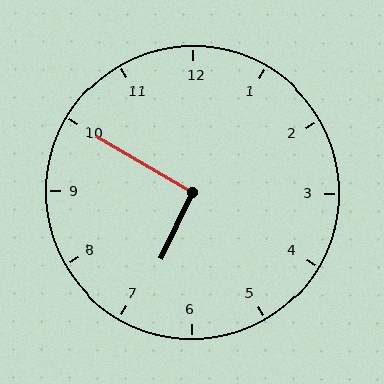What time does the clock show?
6:50.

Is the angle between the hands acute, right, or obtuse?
It is right.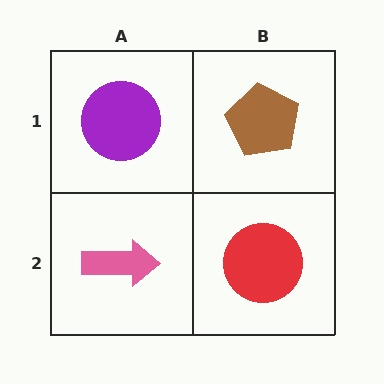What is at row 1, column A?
A purple circle.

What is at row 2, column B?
A red circle.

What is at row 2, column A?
A pink arrow.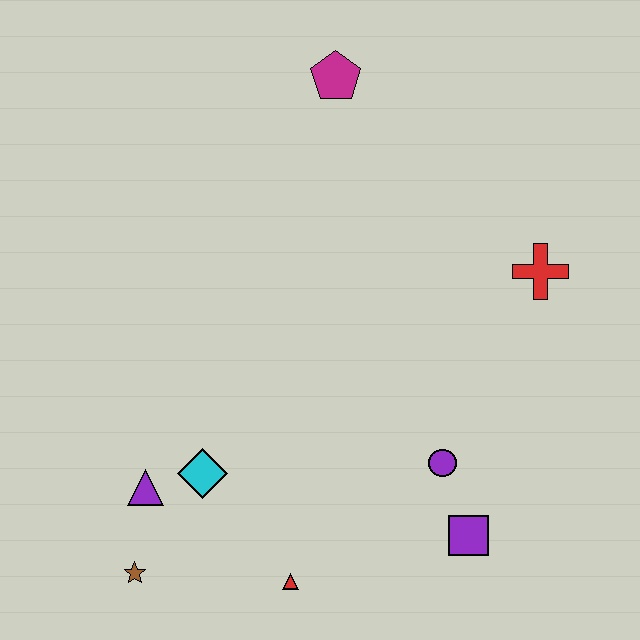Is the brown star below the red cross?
Yes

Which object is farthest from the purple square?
The magenta pentagon is farthest from the purple square.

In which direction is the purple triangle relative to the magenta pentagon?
The purple triangle is below the magenta pentagon.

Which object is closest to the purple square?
The purple circle is closest to the purple square.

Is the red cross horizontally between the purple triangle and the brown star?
No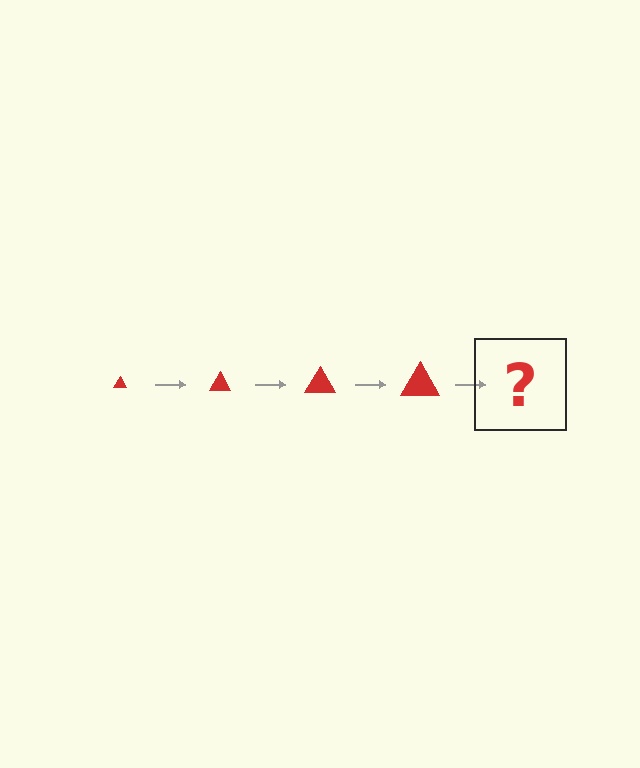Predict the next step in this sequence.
The next step is a red triangle, larger than the previous one.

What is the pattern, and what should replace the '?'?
The pattern is that the triangle gets progressively larger each step. The '?' should be a red triangle, larger than the previous one.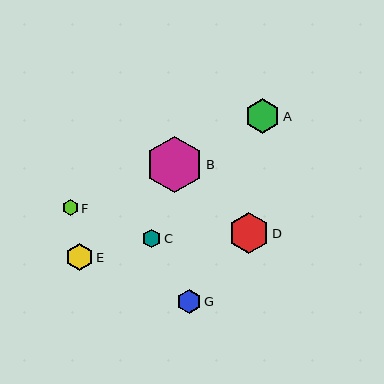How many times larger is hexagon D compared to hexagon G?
Hexagon D is approximately 1.7 times the size of hexagon G.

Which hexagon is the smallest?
Hexagon F is the smallest with a size of approximately 16 pixels.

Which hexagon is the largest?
Hexagon B is the largest with a size of approximately 57 pixels.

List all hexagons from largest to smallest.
From largest to smallest: B, D, A, E, G, C, F.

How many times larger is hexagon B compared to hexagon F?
Hexagon B is approximately 3.6 times the size of hexagon F.